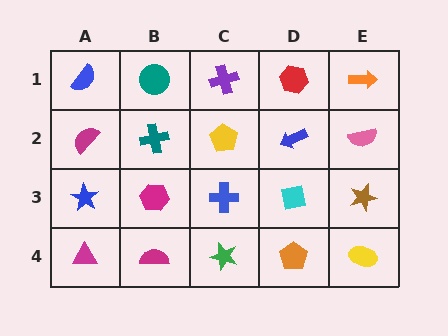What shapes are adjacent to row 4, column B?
A magenta hexagon (row 3, column B), a magenta triangle (row 4, column A), a green star (row 4, column C).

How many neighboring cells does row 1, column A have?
2.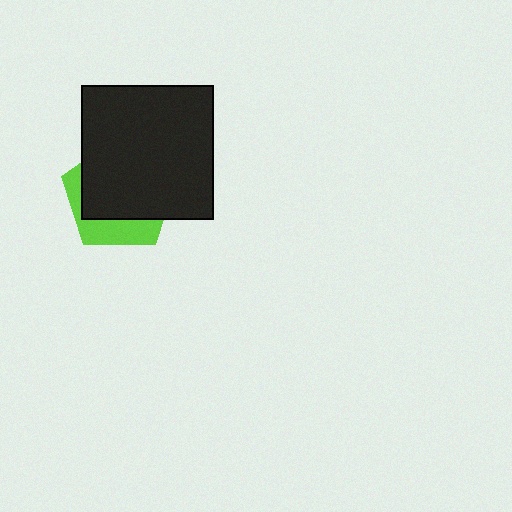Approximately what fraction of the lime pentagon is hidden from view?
Roughly 68% of the lime pentagon is hidden behind the black rectangle.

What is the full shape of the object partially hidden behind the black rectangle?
The partially hidden object is a lime pentagon.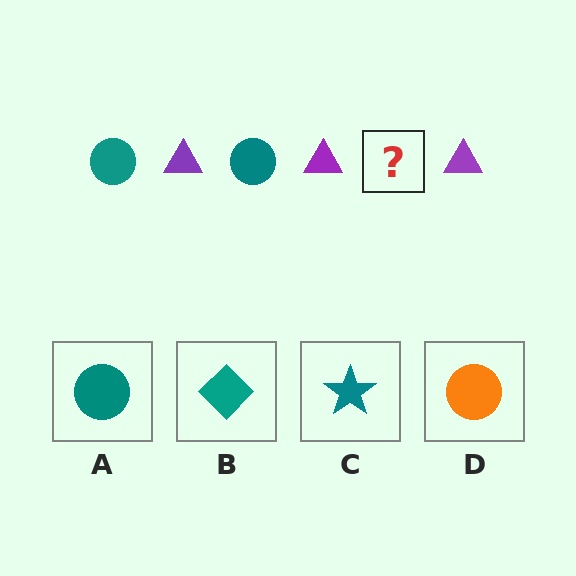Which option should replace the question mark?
Option A.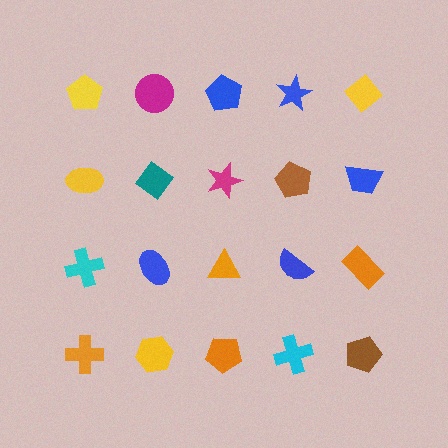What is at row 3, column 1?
A cyan cross.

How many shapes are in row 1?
5 shapes.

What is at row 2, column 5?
A blue trapezoid.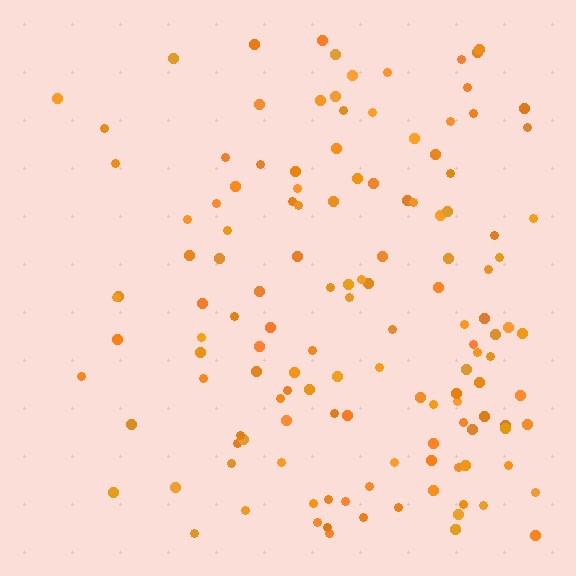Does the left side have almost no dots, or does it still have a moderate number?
Still a moderate number, just noticeably fewer than the right.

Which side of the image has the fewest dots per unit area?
The left.